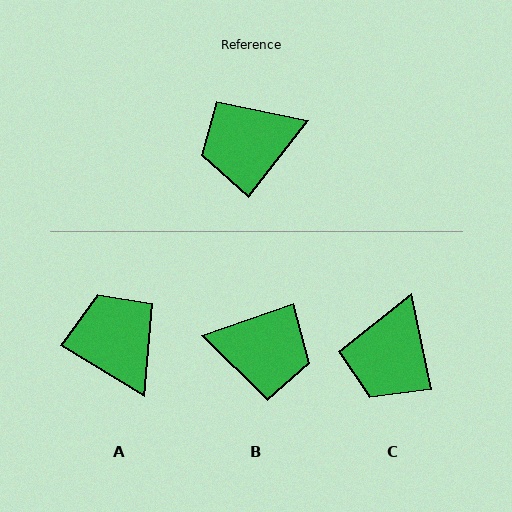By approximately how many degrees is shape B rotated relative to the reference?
Approximately 147 degrees counter-clockwise.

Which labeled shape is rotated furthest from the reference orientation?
B, about 147 degrees away.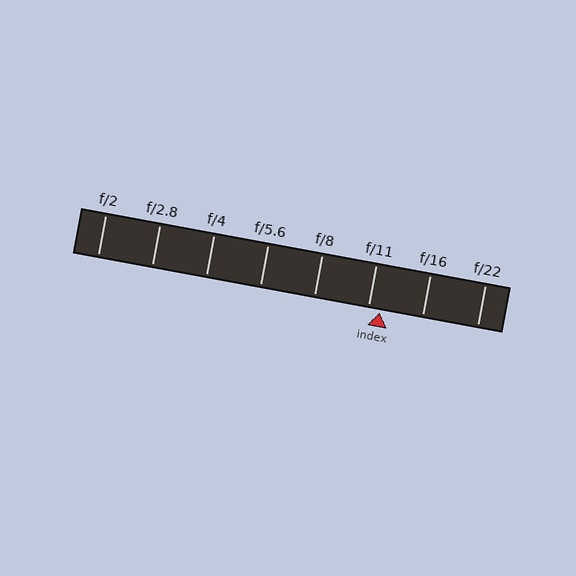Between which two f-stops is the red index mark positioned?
The index mark is between f/11 and f/16.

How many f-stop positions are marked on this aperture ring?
There are 8 f-stop positions marked.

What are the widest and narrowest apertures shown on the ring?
The widest aperture shown is f/2 and the narrowest is f/22.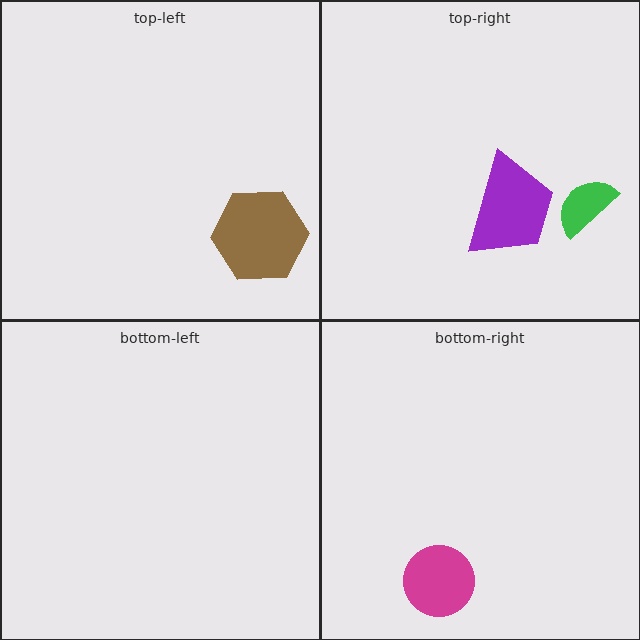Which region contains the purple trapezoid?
The top-right region.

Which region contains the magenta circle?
The bottom-right region.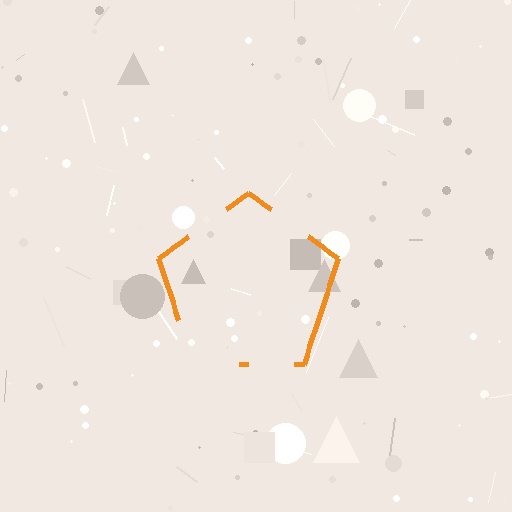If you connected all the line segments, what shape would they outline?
They would outline a pentagon.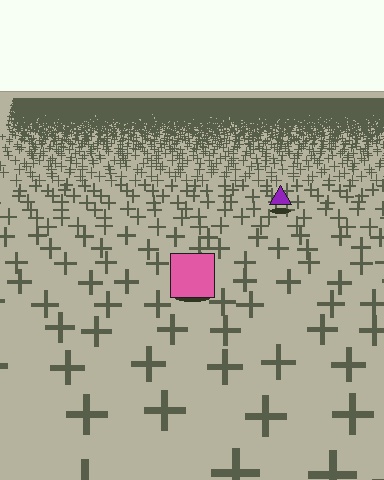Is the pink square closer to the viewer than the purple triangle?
Yes. The pink square is closer — you can tell from the texture gradient: the ground texture is coarser near it.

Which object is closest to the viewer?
The pink square is closest. The texture marks near it are larger and more spread out.